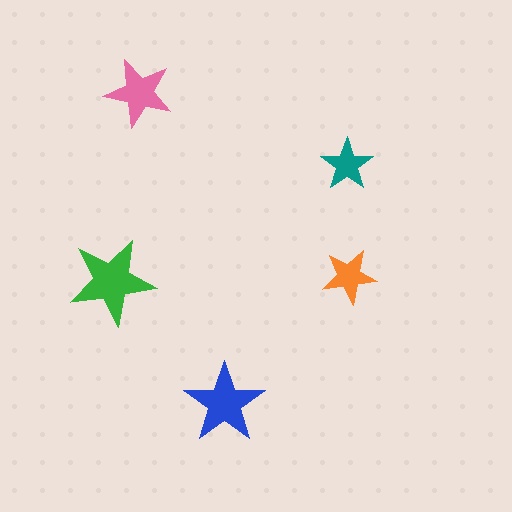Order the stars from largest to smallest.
the green one, the blue one, the pink one, the orange one, the teal one.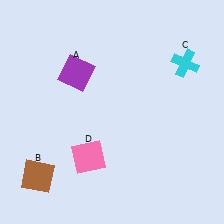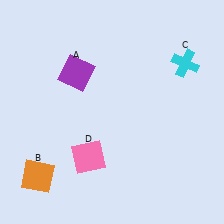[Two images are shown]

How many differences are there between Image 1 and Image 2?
There is 1 difference between the two images.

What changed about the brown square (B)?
In Image 1, B is brown. In Image 2, it changed to orange.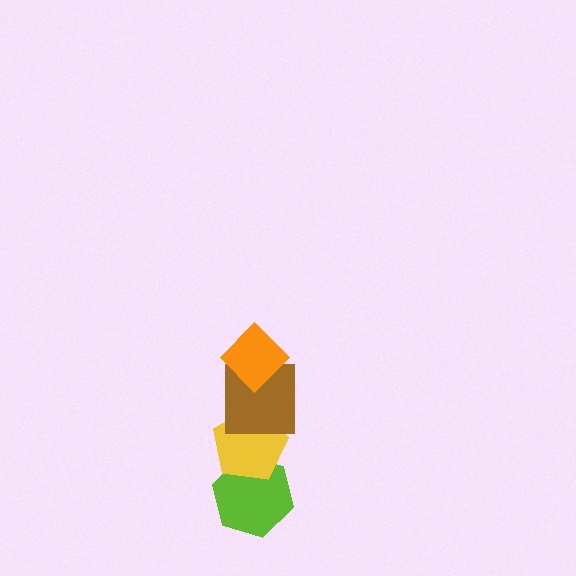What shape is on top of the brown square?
The orange diamond is on top of the brown square.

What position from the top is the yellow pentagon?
The yellow pentagon is 3rd from the top.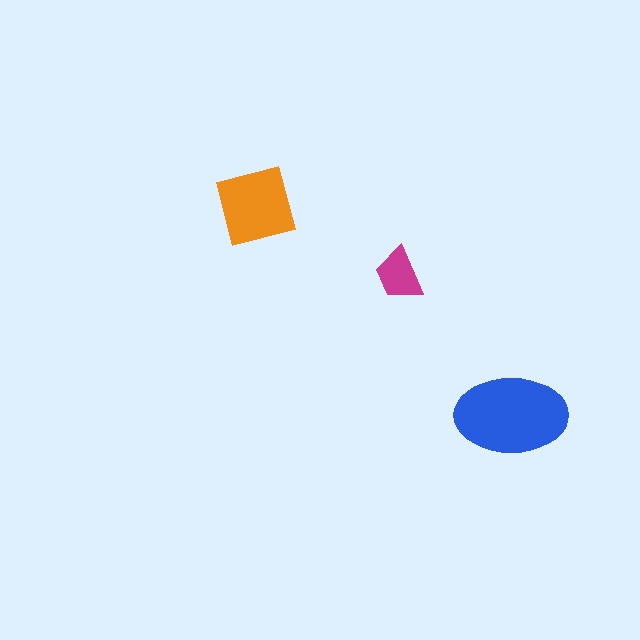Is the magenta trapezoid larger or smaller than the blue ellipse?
Smaller.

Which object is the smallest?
The magenta trapezoid.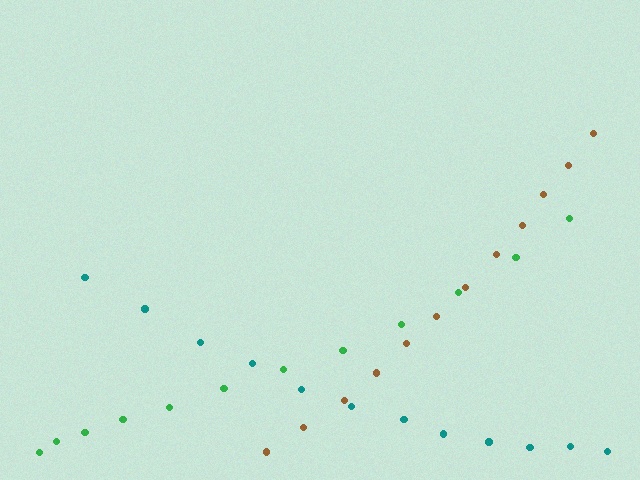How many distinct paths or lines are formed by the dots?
There are 3 distinct paths.